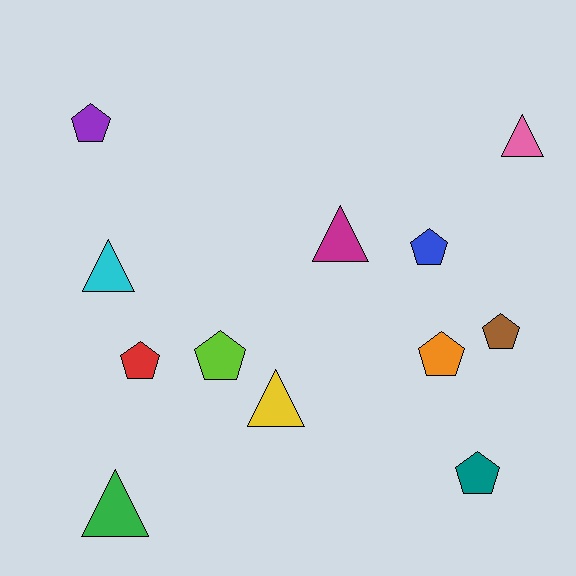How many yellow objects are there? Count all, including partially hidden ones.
There is 1 yellow object.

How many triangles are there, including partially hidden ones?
There are 5 triangles.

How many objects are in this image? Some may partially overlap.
There are 12 objects.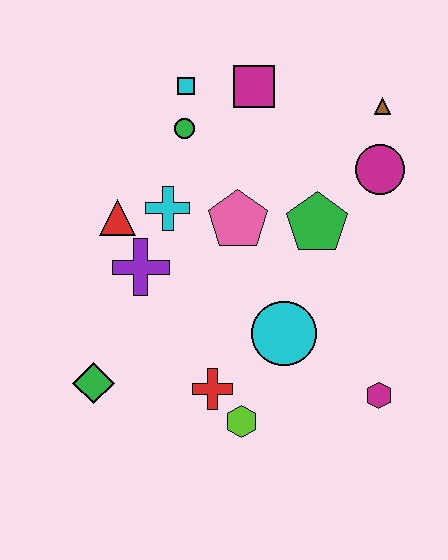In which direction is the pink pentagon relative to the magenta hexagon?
The pink pentagon is above the magenta hexagon.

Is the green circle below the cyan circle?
No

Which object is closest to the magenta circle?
The brown triangle is closest to the magenta circle.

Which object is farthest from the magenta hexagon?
The cyan square is farthest from the magenta hexagon.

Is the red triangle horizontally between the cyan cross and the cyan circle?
No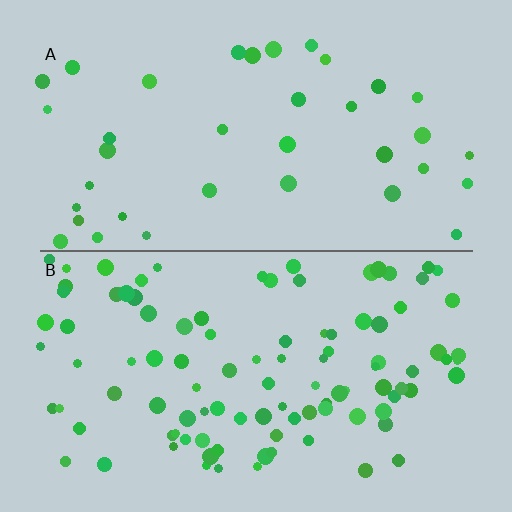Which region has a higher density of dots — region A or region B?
B (the bottom).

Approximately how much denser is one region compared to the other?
Approximately 2.8× — region B over region A.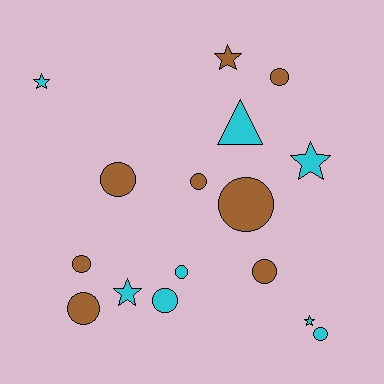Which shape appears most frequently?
Circle, with 10 objects.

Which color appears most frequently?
Brown, with 8 objects.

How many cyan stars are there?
There are 4 cyan stars.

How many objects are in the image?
There are 16 objects.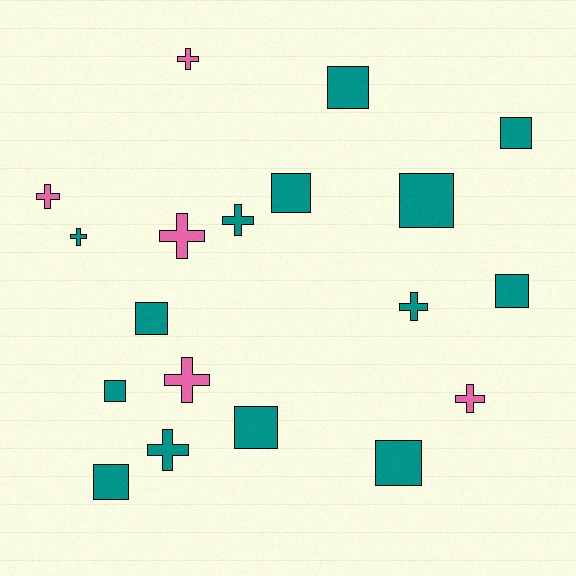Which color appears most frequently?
Teal, with 14 objects.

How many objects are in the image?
There are 19 objects.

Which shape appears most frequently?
Square, with 10 objects.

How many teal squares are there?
There are 10 teal squares.